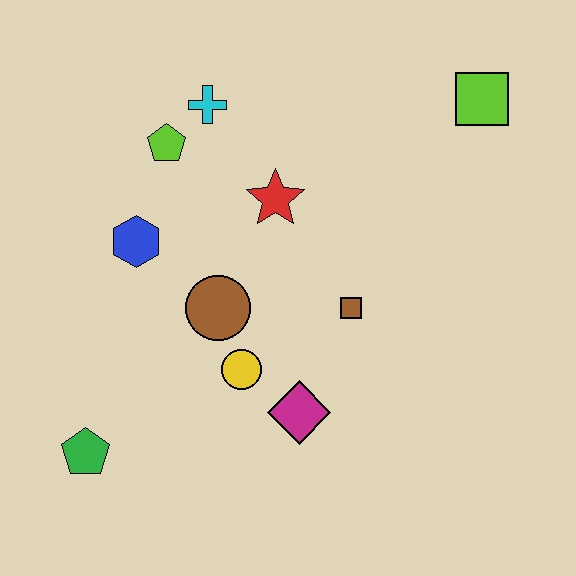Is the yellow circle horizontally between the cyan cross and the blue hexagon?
No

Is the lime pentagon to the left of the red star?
Yes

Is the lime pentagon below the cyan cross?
Yes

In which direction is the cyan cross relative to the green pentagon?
The cyan cross is above the green pentagon.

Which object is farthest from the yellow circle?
The lime square is farthest from the yellow circle.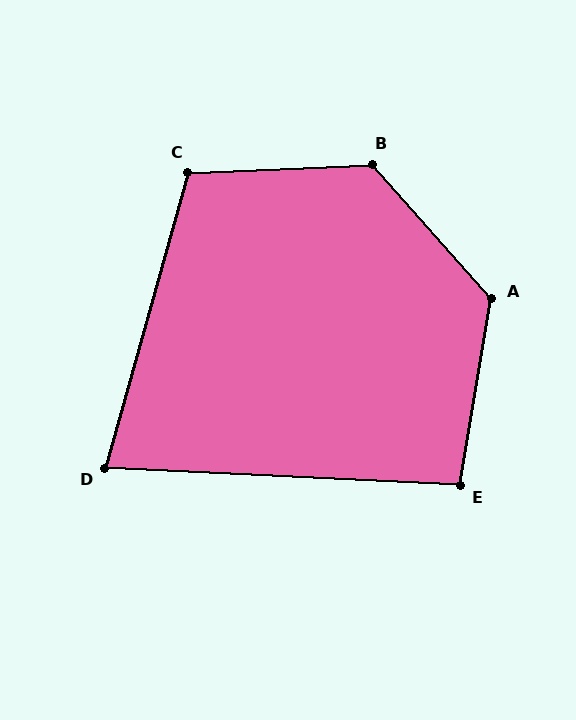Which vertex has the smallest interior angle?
D, at approximately 77 degrees.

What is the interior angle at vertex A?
Approximately 129 degrees (obtuse).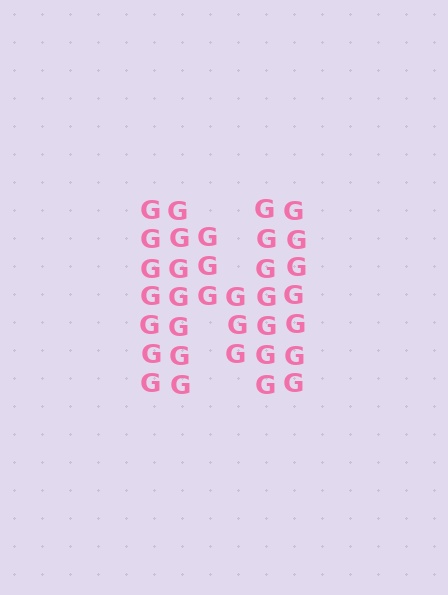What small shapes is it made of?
It is made of small letter G's.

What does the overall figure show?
The overall figure shows the letter N.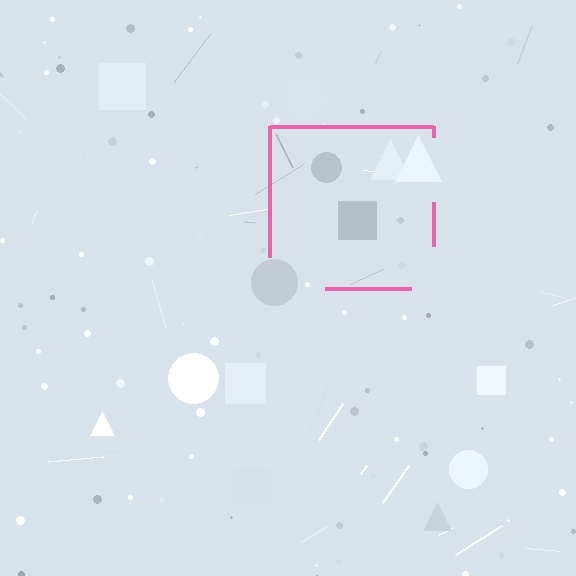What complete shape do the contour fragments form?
The contour fragments form a square.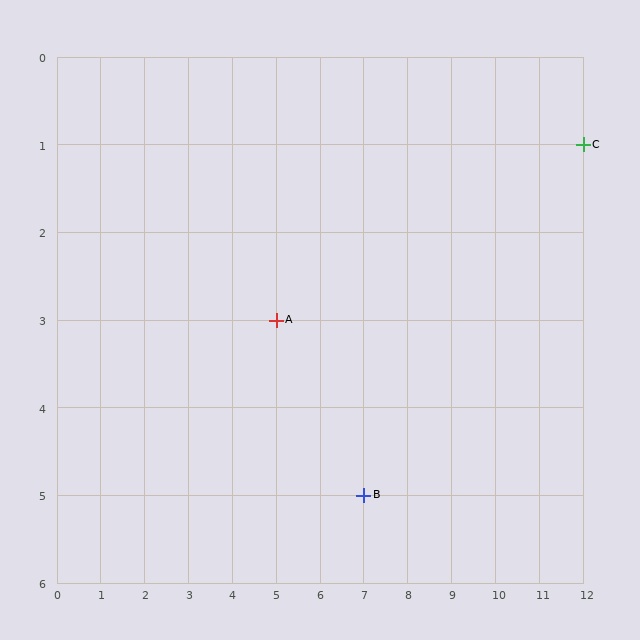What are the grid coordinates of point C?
Point C is at grid coordinates (12, 1).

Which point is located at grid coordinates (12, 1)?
Point C is at (12, 1).